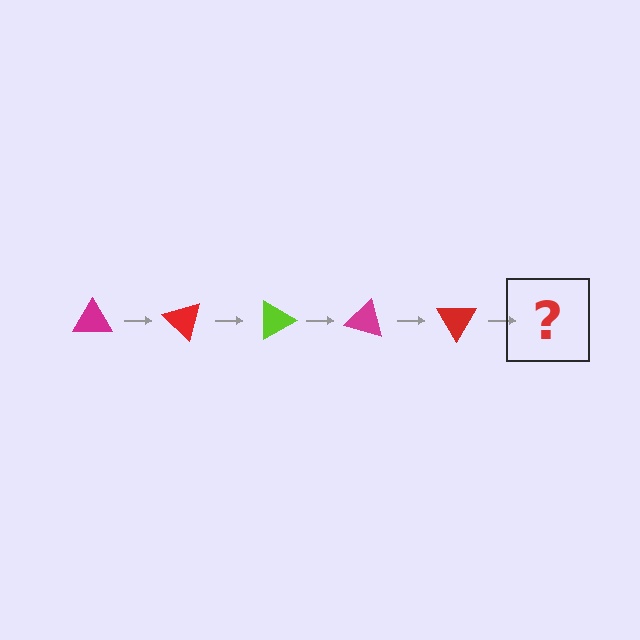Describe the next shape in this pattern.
It should be a lime triangle, rotated 225 degrees from the start.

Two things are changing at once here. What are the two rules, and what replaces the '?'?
The two rules are that it rotates 45 degrees each step and the color cycles through magenta, red, and lime. The '?' should be a lime triangle, rotated 225 degrees from the start.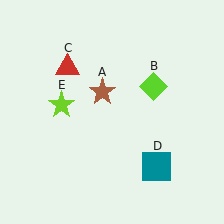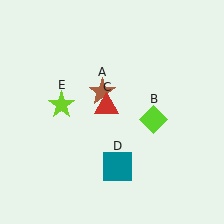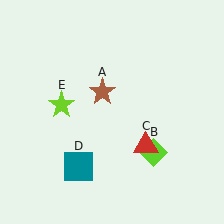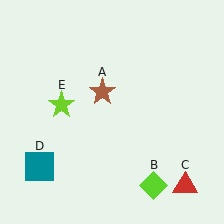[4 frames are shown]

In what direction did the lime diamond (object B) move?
The lime diamond (object B) moved down.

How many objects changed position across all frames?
3 objects changed position: lime diamond (object B), red triangle (object C), teal square (object D).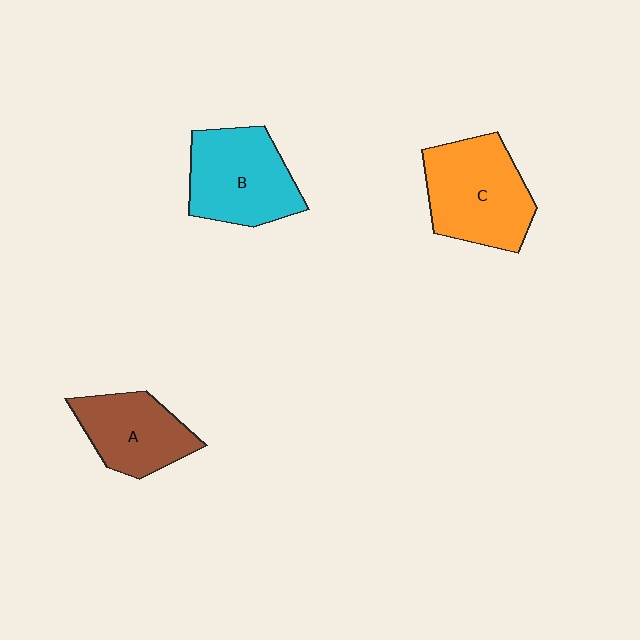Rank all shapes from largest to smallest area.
From largest to smallest: C (orange), B (cyan), A (brown).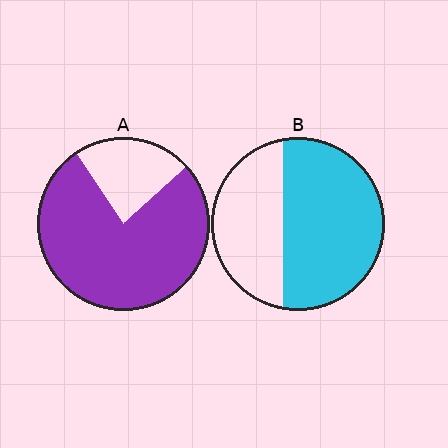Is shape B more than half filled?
Yes.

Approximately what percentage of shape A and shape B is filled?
A is approximately 75% and B is approximately 60%.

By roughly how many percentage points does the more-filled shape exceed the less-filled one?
By roughly 15 percentage points (A over B).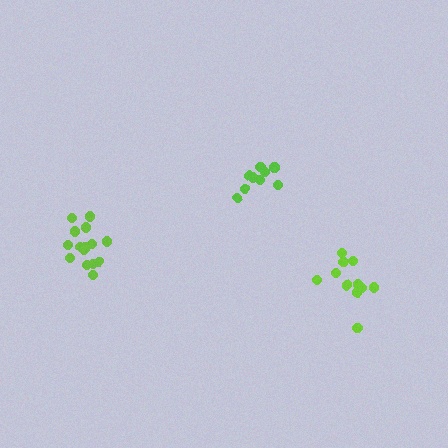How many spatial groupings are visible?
There are 3 spatial groupings.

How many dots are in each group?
Group 1: 9 dots, Group 2: 15 dots, Group 3: 11 dots (35 total).